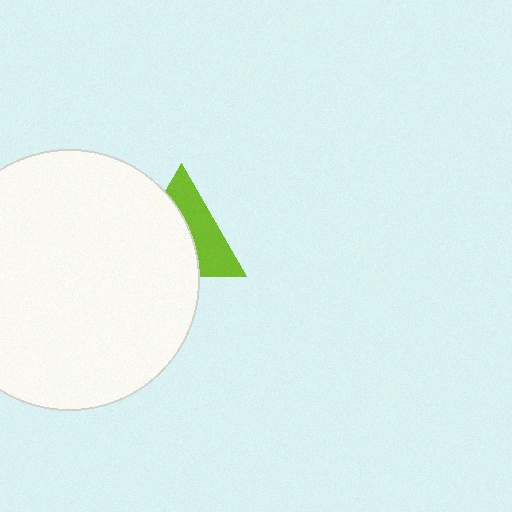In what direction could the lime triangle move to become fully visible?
The lime triangle could move right. That would shift it out from behind the white circle entirely.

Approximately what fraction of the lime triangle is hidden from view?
Roughly 55% of the lime triangle is hidden behind the white circle.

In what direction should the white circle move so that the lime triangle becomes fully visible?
The white circle should move left. That is the shortest direction to clear the overlap and leave the lime triangle fully visible.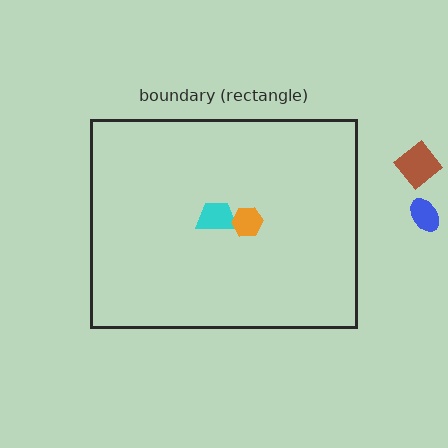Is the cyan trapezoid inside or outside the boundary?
Inside.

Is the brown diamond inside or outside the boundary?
Outside.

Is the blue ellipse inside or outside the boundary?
Outside.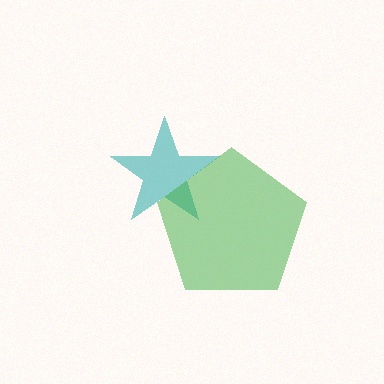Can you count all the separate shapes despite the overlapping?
Yes, there are 2 separate shapes.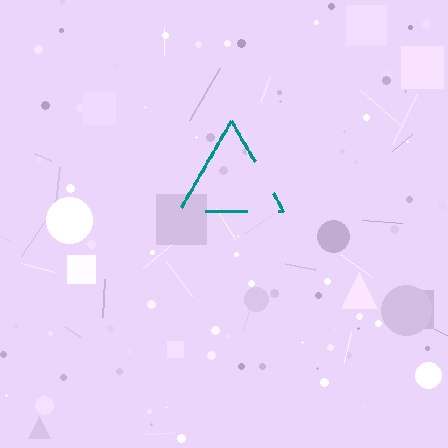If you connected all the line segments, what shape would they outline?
They would outline a triangle.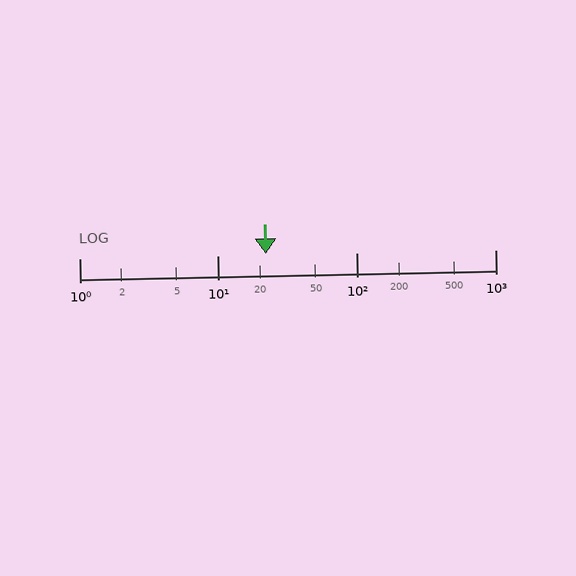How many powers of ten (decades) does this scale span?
The scale spans 3 decades, from 1 to 1000.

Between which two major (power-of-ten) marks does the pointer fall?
The pointer is between 10 and 100.